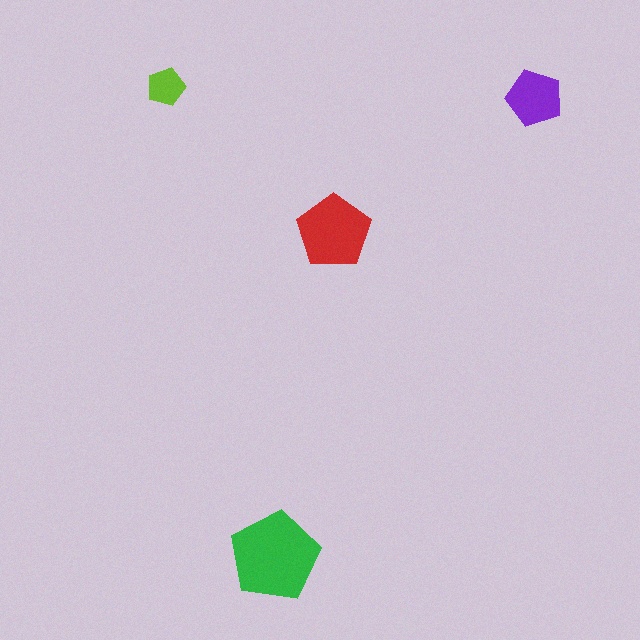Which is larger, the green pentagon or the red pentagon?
The green one.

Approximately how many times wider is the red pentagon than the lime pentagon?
About 2 times wider.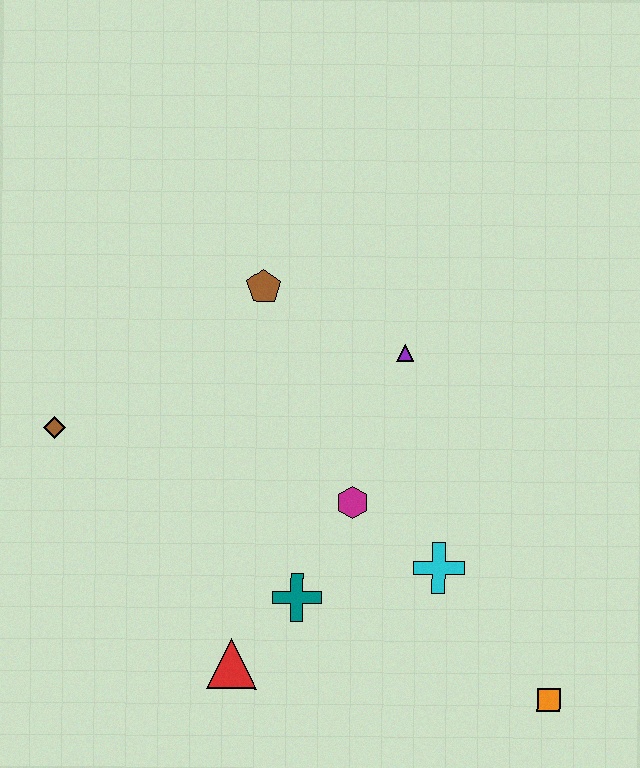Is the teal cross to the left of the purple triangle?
Yes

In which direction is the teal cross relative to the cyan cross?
The teal cross is to the left of the cyan cross.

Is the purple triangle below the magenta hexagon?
No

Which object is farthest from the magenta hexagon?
The brown diamond is farthest from the magenta hexagon.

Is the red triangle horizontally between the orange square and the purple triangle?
No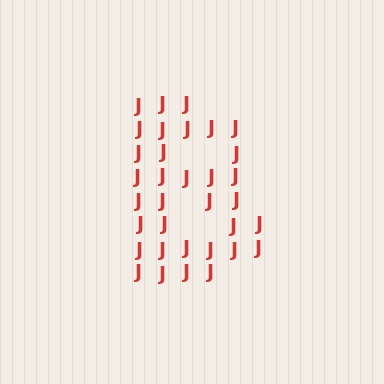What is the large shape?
The large shape is the letter B.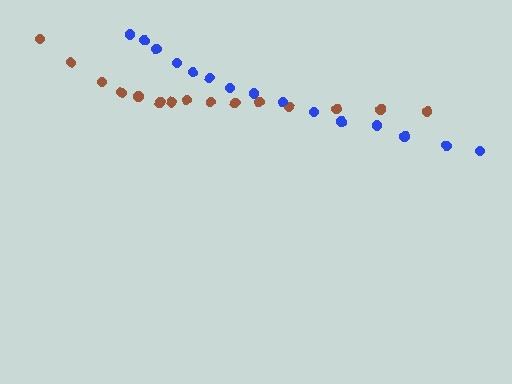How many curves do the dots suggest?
There are 2 distinct paths.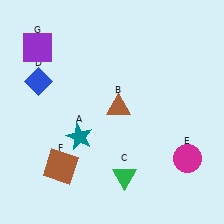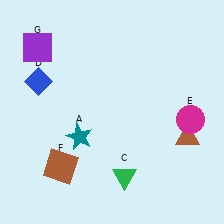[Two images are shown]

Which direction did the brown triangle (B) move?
The brown triangle (B) moved right.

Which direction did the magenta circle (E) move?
The magenta circle (E) moved up.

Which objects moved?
The objects that moved are: the brown triangle (B), the magenta circle (E).